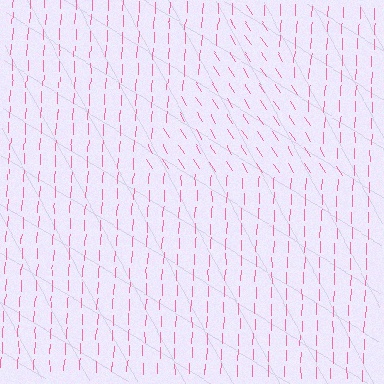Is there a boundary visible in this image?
Yes, there is a texture boundary formed by a change in line orientation.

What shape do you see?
I see a triangle.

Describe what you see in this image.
The image is filled with small pink line segments. A triangle region in the image has lines oriented differently from the surrounding lines, creating a visible texture boundary.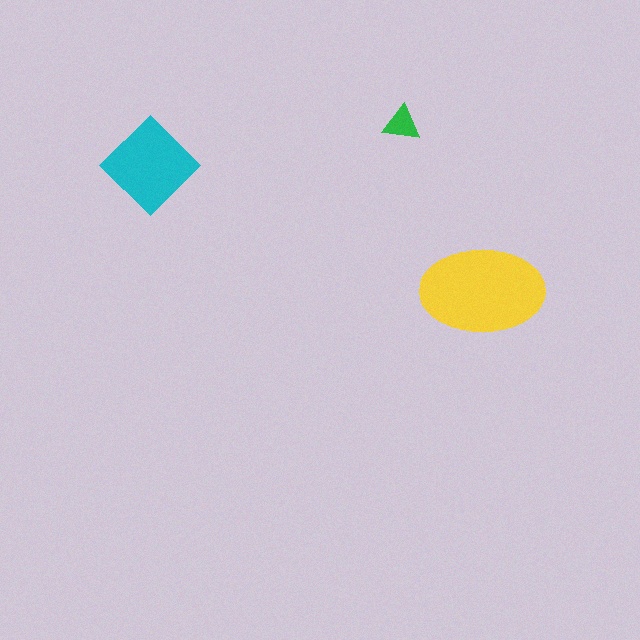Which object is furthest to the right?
The yellow ellipse is rightmost.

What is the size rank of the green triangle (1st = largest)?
3rd.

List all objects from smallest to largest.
The green triangle, the cyan diamond, the yellow ellipse.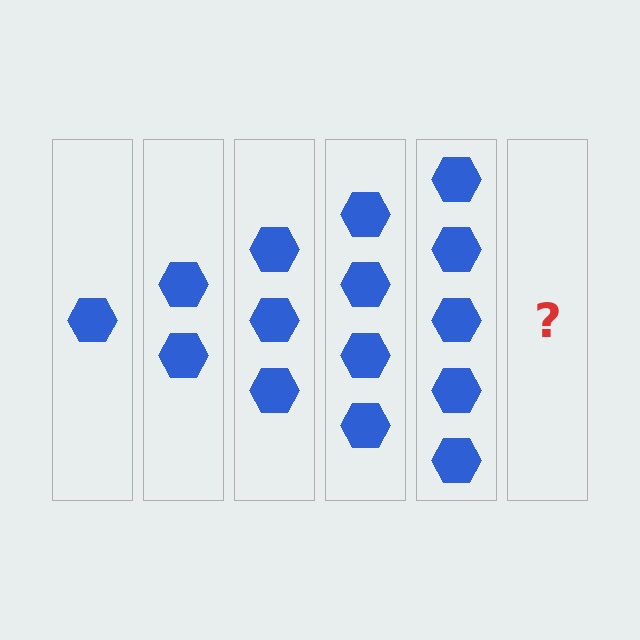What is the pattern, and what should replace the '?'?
The pattern is that each step adds one more hexagon. The '?' should be 6 hexagons.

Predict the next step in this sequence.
The next step is 6 hexagons.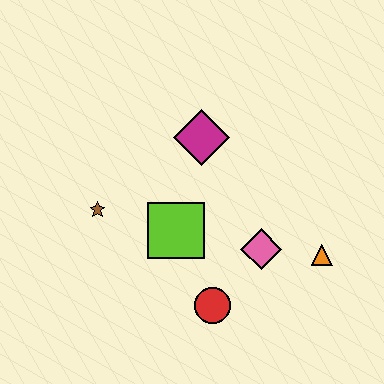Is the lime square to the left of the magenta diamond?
Yes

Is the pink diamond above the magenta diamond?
No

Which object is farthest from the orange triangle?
The brown star is farthest from the orange triangle.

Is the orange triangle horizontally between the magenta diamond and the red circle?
No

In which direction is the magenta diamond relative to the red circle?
The magenta diamond is above the red circle.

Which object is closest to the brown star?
The lime square is closest to the brown star.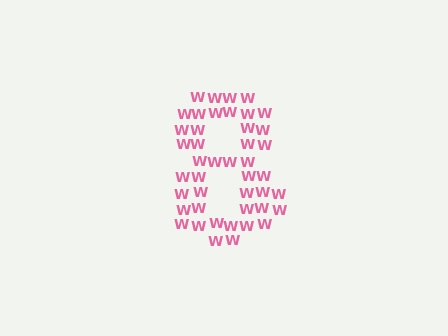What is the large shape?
The large shape is the digit 8.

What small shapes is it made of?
It is made of small letter W's.